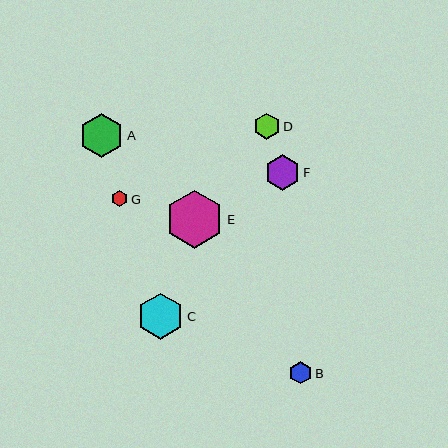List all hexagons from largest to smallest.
From largest to smallest: E, C, A, F, D, B, G.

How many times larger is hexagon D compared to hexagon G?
Hexagon D is approximately 1.6 times the size of hexagon G.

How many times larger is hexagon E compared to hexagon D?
Hexagon E is approximately 2.2 times the size of hexagon D.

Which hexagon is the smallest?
Hexagon G is the smallest with a size of approximately 16 pixels.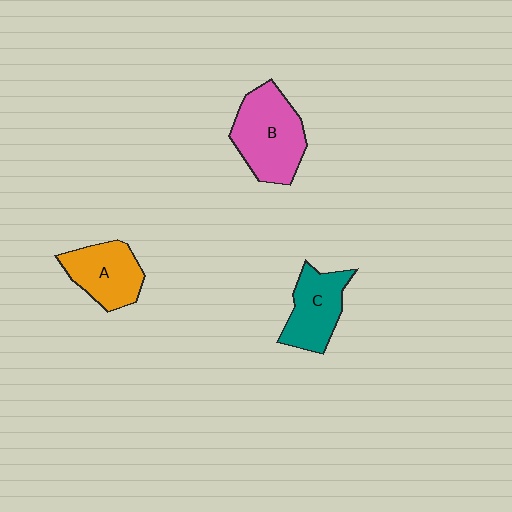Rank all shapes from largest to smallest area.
From largest to smallest: B (pink), A (orange), C (teal).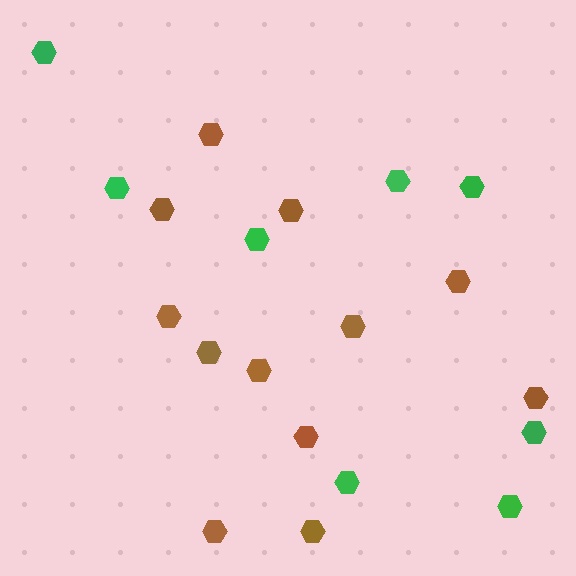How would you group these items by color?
There are 2 groups: one group of brown hexagons (12) and one group of green hexagons (8).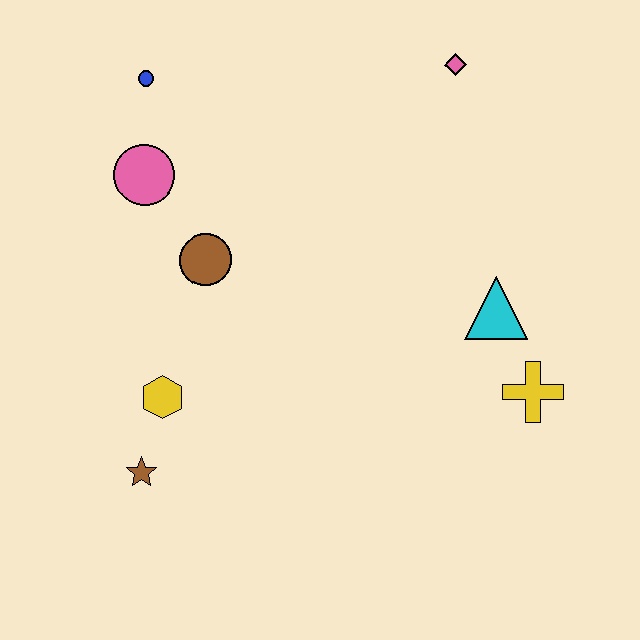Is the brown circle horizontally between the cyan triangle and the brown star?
Yes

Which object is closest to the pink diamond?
The cyan triangle is closest to the pink diamond.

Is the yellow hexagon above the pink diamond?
No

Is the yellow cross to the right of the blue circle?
Yes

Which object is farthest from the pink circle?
The yellow cross is farthest from the pink circle.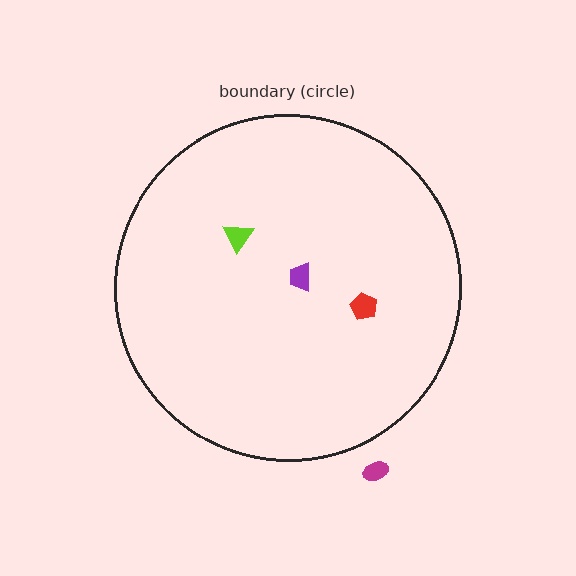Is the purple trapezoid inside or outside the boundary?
Inside.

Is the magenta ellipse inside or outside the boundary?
Outside.